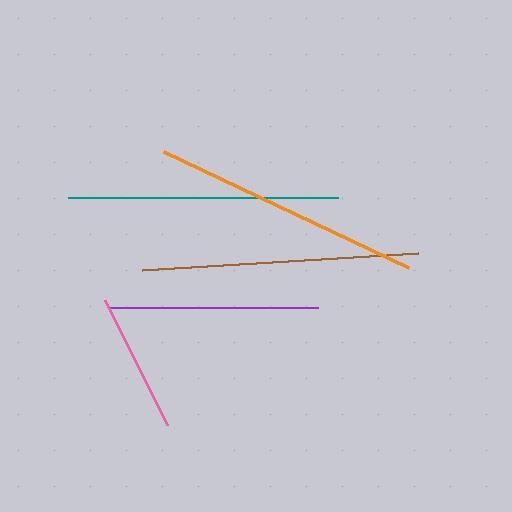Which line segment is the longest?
The brown line is the longest at approximately 277 pixels.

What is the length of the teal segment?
The teal segment is approximately 270 pixels long.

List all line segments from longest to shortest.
From longest to shortest: brown, orange, teal, purple, pink.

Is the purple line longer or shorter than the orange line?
The orange line is longer than the purple line.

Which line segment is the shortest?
The pink line is the shortest at approximately 140 pixels.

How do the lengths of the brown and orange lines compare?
The brown and orange lines are approximately the same length.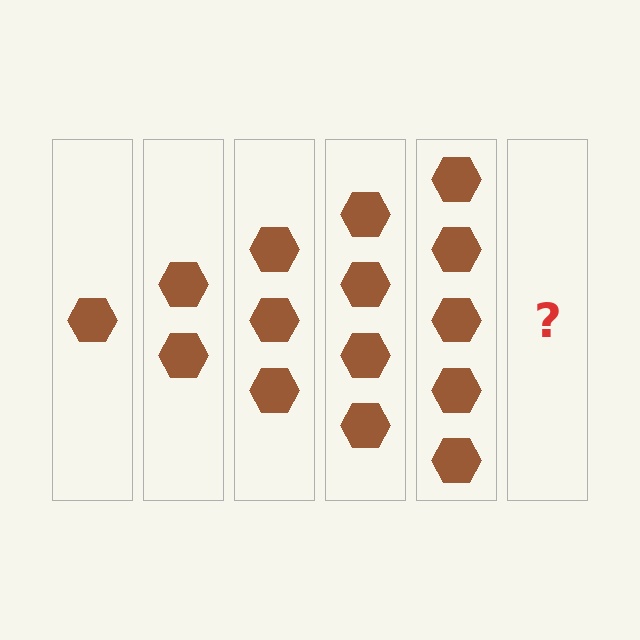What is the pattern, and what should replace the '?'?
The pattern is that each step adds one more hexagon. The '?' should be 6 hexagons.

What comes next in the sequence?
The next element should be 6 hexagons.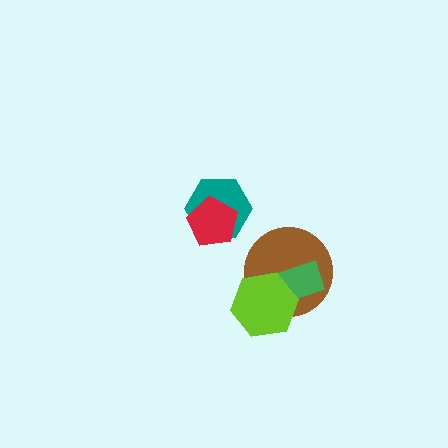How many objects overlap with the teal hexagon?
1 object overlaps with the teal hexagon.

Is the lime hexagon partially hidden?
No, no other shape covers it.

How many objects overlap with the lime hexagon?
2 objects overlap with the lime hexagon.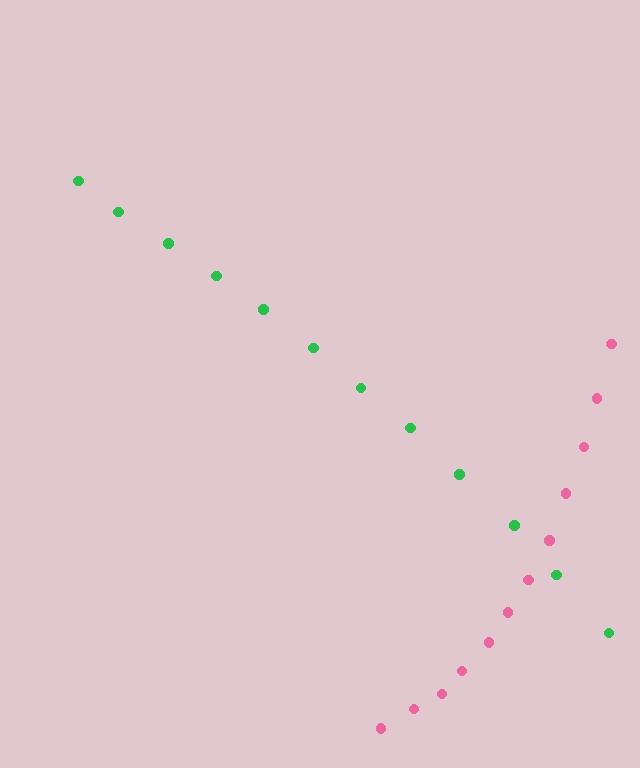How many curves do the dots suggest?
There are 2 distinct paths.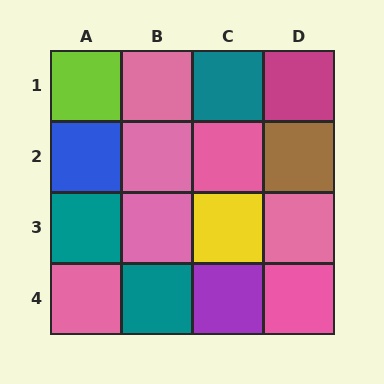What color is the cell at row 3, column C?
Yellow.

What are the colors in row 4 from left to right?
Pink, teal, purple, pink.